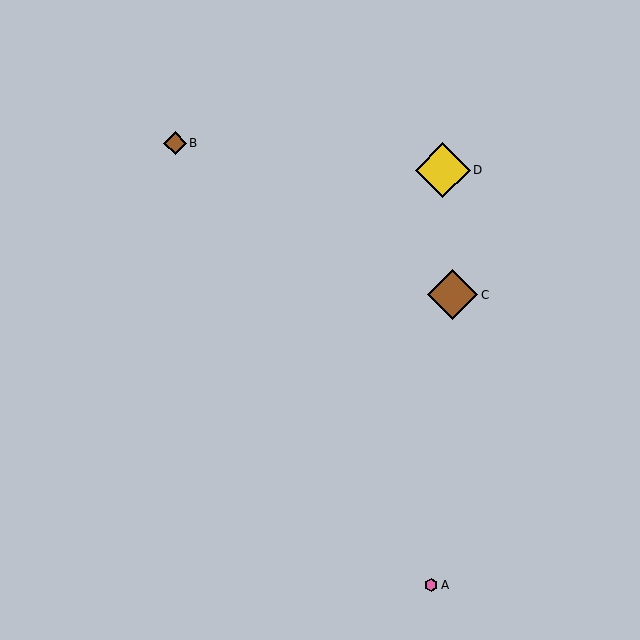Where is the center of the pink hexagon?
The center of the pink hexagon is at (431, 585).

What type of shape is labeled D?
Shape D is a yellow diamond.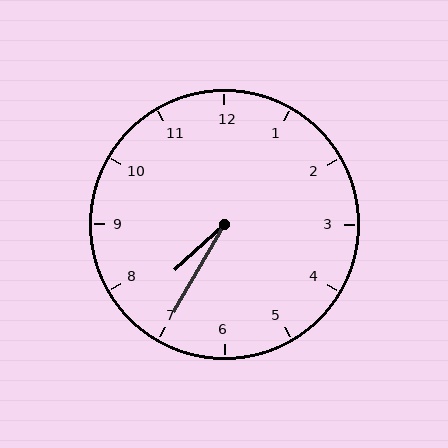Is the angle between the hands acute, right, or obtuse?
It is acute.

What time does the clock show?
7:35.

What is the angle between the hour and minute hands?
Approximately 18 degrees.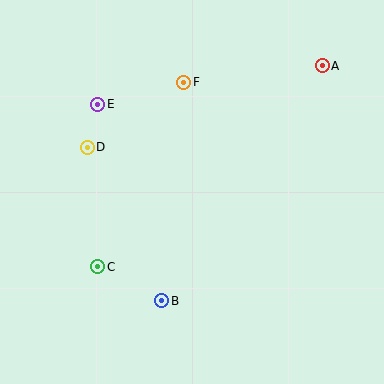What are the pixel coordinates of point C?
Point C is at (98, 267).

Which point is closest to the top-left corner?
Point E is closest to the top-left corner.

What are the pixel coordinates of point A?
Point A is at (322, 66).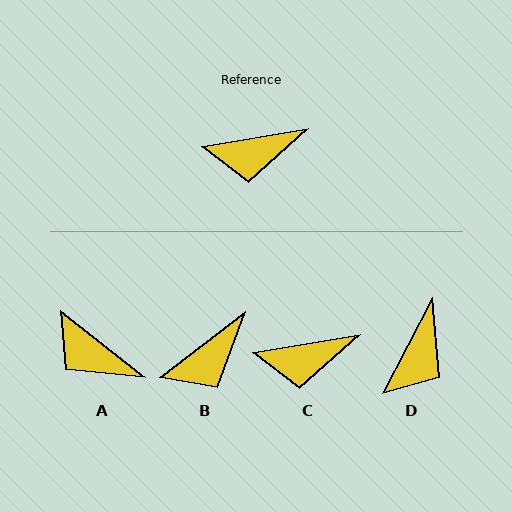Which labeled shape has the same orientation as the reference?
C.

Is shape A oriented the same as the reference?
No, it is off by about 47 degrees.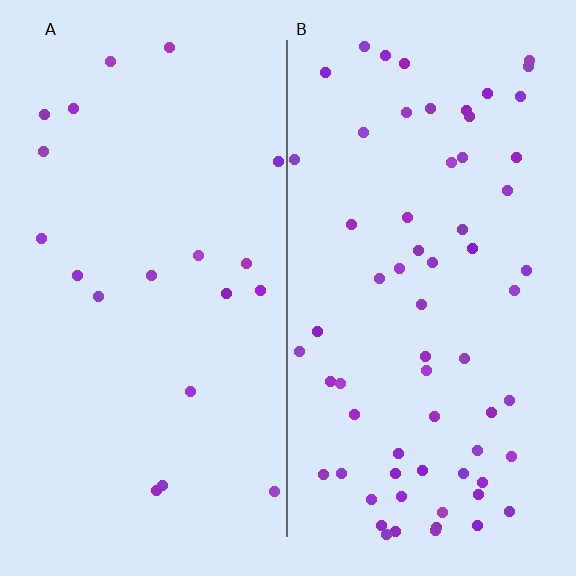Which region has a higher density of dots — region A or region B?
B (the right).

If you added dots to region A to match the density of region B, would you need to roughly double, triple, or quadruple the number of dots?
Approximately triple.